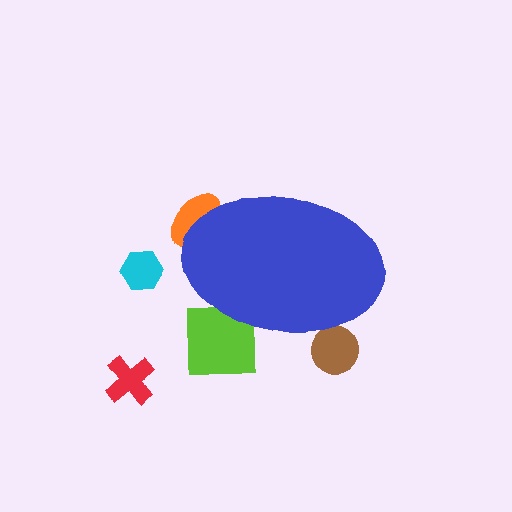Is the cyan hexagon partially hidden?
No, the cyan hexagon is fully visible.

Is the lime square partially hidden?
Yes, the lime square is partially hidden behind the blue ellipse.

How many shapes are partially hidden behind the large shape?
3 shapes are partially hidden.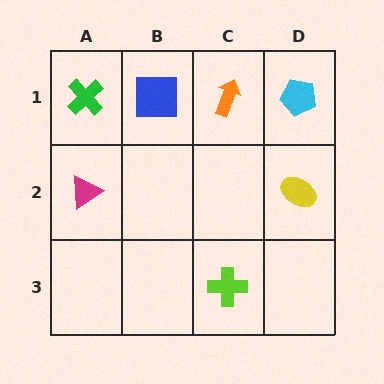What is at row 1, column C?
An orange arrow.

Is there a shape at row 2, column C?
No, that cell is empty.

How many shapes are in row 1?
4 shapes.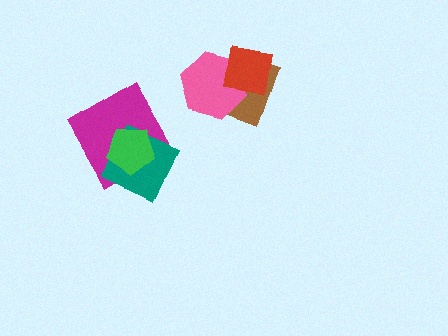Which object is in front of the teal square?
The green pentagon is in front of the teal square.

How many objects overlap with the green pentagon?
2 objects overlap with the green pentagon.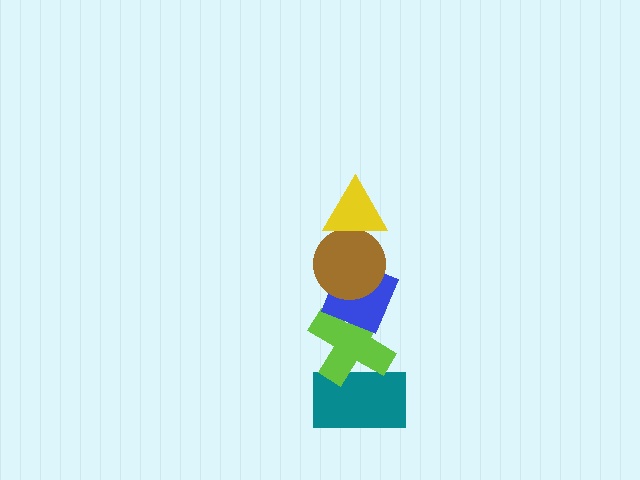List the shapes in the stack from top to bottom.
From top to bottom: the yellow triangle, the brown circle, the blue diamond, the lime cross, the teal rectangle.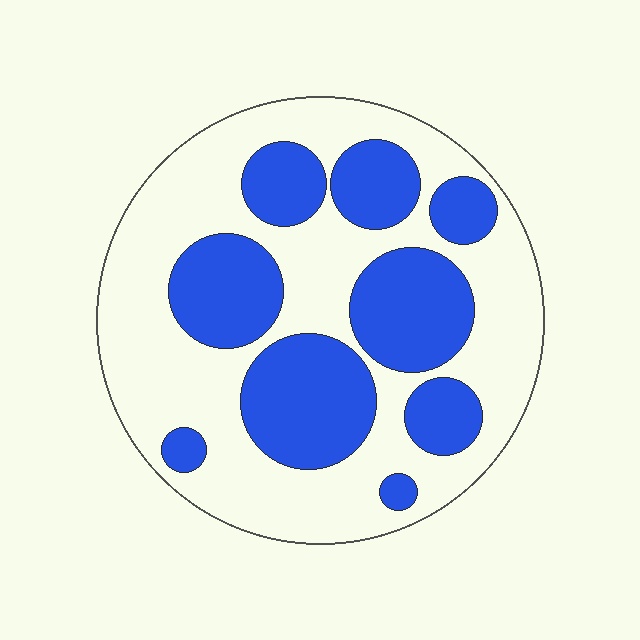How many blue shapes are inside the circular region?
9.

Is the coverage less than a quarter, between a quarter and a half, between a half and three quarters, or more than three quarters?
Between a quarter and a half.